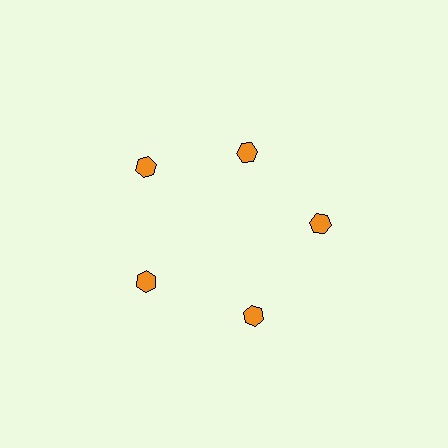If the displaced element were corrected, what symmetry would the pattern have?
It would have 5-fold rotational symmetry — the pattern would map onto itself every 72 degrees.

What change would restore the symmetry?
The symmetry would be restored by moving it outward, back onto the ring so that all 5 hexagons sit at equal angles and equal distance from the center.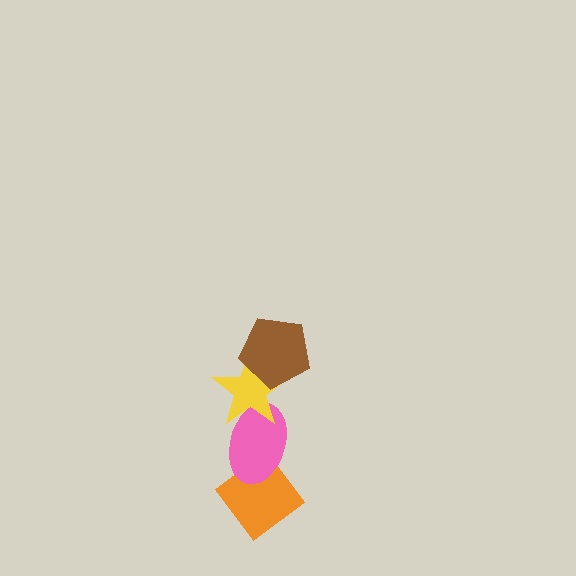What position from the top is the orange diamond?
The orange diamond is 4th from the top.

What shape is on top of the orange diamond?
The pink ellipse is on top of the orange diamond.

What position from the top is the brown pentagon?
The brown pentagon is 1st from the top.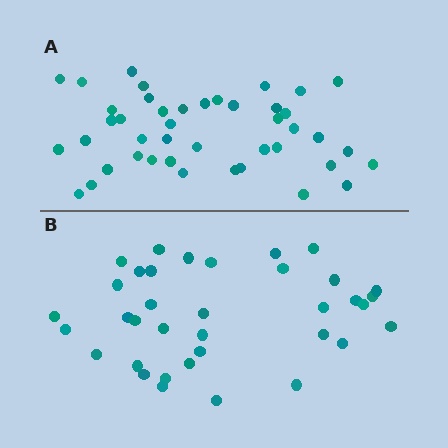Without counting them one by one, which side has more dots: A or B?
Region A (the top region) has more dots.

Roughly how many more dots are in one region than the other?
Region A has roughly 8 or so more dots than region B.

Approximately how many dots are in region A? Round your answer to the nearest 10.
About 40 dots. (The exact count is 43, which rounds to 40.)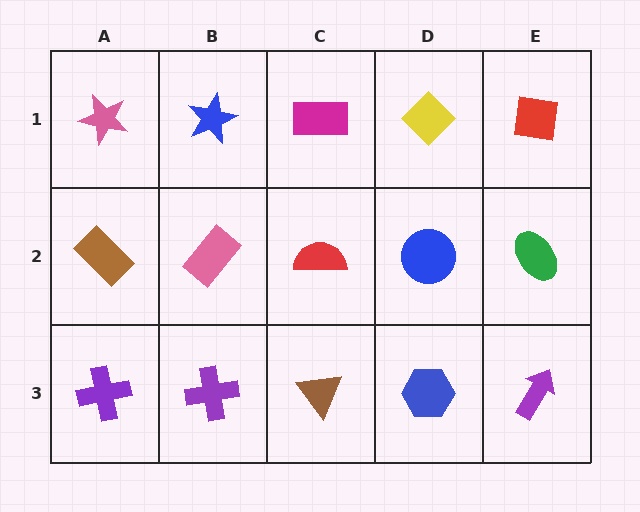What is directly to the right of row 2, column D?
A green ellipse.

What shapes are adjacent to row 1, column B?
A pink rectangle (row 2, column B), a pink star (row 1, column A), a magenta rectangle (row 1, column C).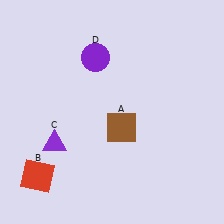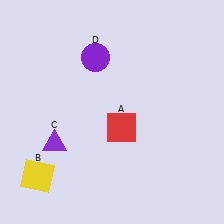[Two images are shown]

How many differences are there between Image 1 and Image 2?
There are 2 differences between the two images.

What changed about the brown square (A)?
In Image 1, A is brown. In Image 2, it changed to red.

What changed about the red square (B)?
In Image 1, B is red. In Image 2, it changed to yellow.